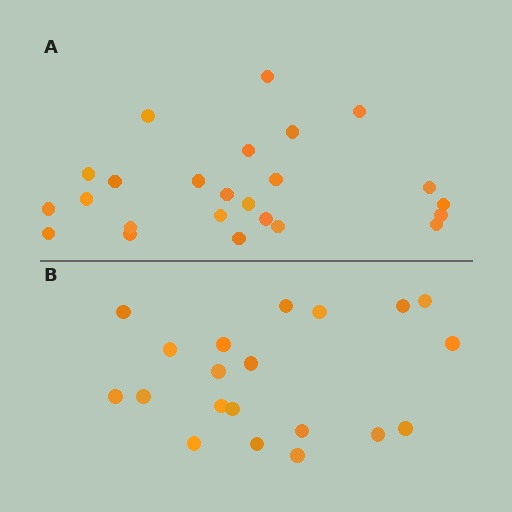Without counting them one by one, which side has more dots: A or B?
Region A (the top region) has more dots.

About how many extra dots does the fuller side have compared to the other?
Region A has about 4 more dots than region B.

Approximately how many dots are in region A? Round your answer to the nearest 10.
About 20 dots. (The exact count is 24, which rounds to 20.)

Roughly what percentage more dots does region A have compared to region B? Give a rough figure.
About 20% more.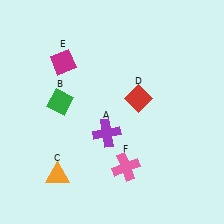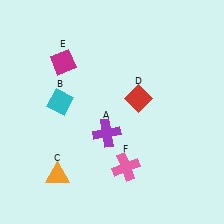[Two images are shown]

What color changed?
The diamond (B) changed from green in Image 1 to cyan in Image 2.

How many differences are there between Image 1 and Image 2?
There is 1 difference between the two images.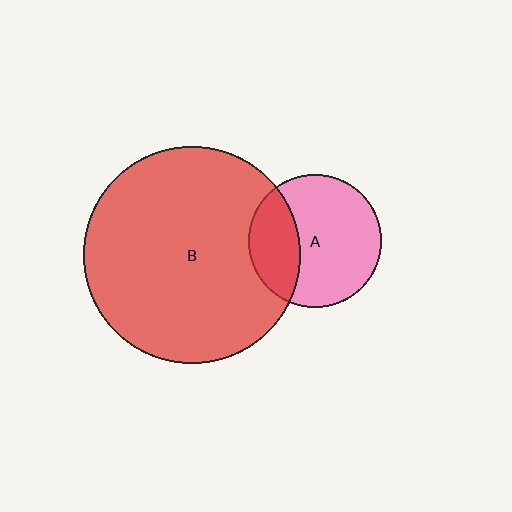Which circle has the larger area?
Circle B (red).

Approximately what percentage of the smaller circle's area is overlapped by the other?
Approximately 30%.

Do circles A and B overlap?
Yes.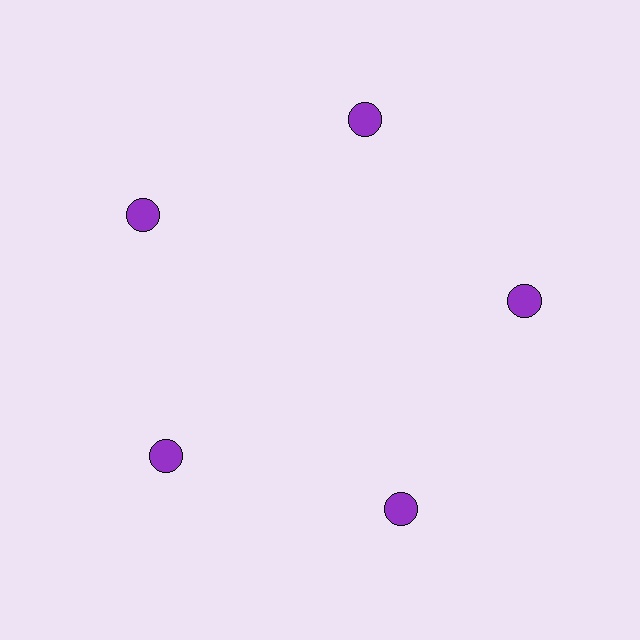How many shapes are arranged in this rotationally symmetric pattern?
There are 5 shapes, arranged in 5 groups of 1.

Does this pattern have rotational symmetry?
Yes, this pattern has 5-fold rotational symmetry. It looks the same after rotating 72 degrees around the center.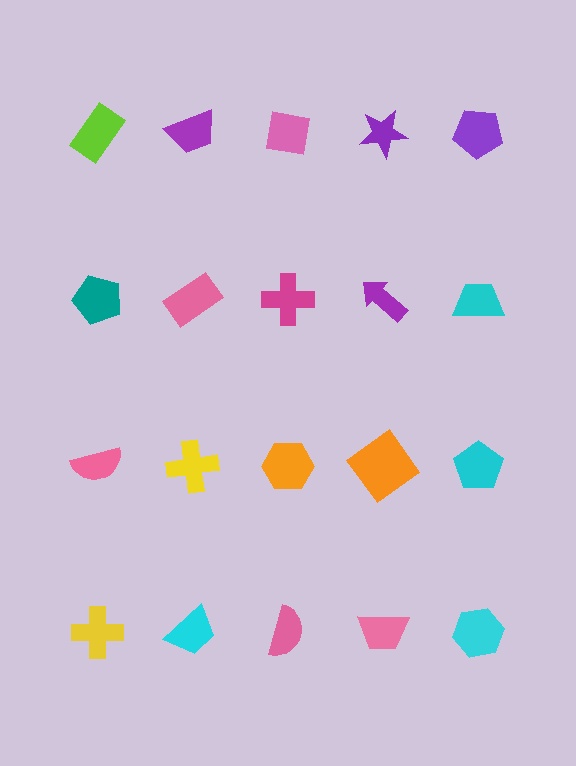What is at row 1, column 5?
A purple pentagon.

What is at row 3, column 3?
An orange hexagon.